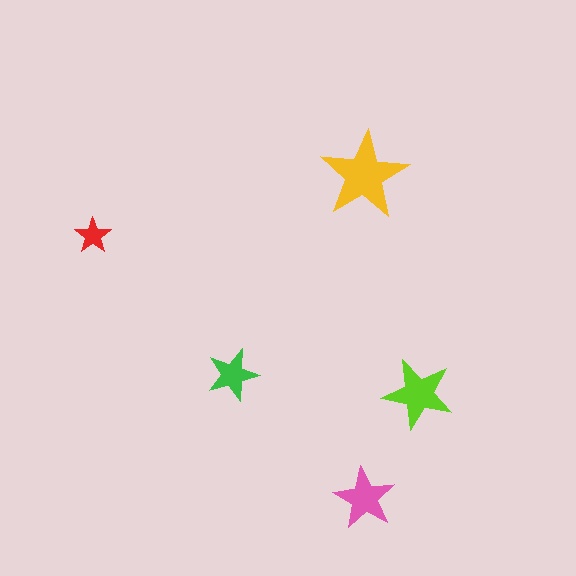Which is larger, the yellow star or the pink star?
The yellow one.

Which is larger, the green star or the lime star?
The lime one.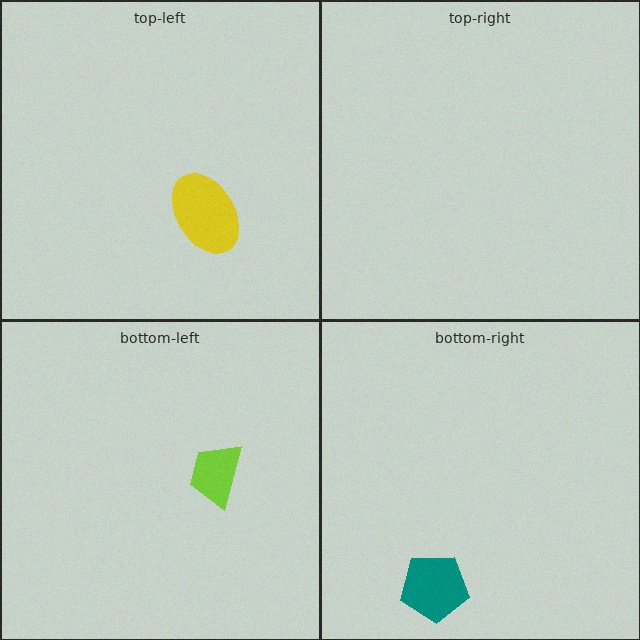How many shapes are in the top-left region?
1.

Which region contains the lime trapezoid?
The bottom-left region.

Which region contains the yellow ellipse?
The top-left region.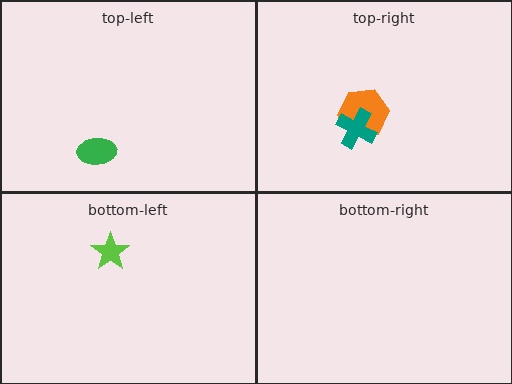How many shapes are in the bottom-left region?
1.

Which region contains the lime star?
The bottom-left region.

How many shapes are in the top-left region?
1.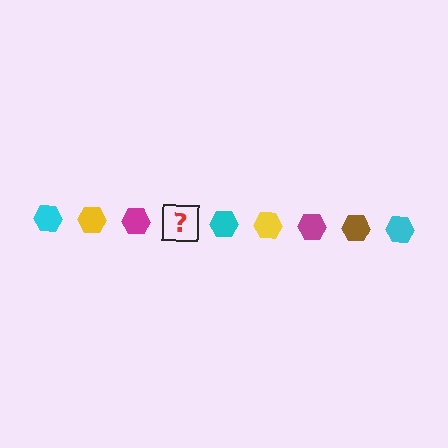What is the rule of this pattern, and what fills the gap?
The rule is that the pattern cycles through cyan, yellow, magenta, brown hexagons. The gap should be filled with a brown hexagon.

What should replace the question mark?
The question mark should be replaced with a brown hexagon.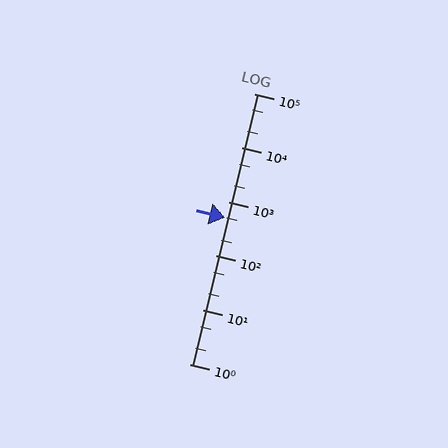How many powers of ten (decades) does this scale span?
The scale spans 5 decades, from 1 to 100000.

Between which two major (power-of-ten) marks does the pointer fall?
The pointer is between 100 and 1000.